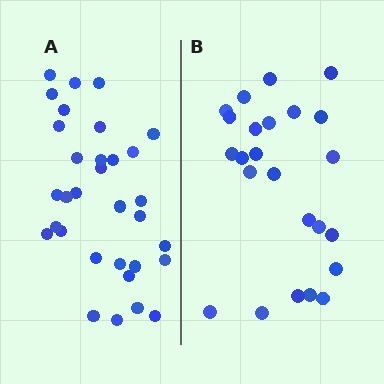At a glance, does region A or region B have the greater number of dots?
Region A (the left region) has more dots.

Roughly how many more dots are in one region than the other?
Region A has roughly 8 or so more dots than region B.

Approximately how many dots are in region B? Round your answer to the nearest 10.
About 20 dots. (The exact count is 24, which rounds to 20.)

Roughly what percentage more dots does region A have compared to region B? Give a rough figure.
About 35% more.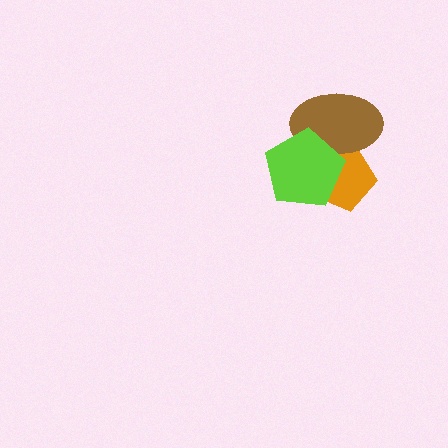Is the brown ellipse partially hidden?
Yes, it is partially covered by another shape.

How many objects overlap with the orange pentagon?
2 objects overlap with the orange pentagon.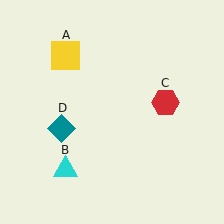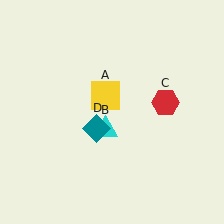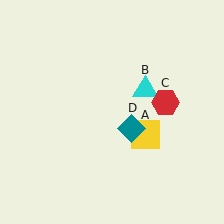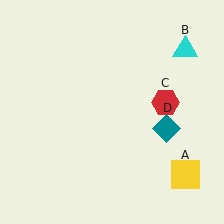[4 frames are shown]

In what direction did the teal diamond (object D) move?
The teal diamond (object D) moved right.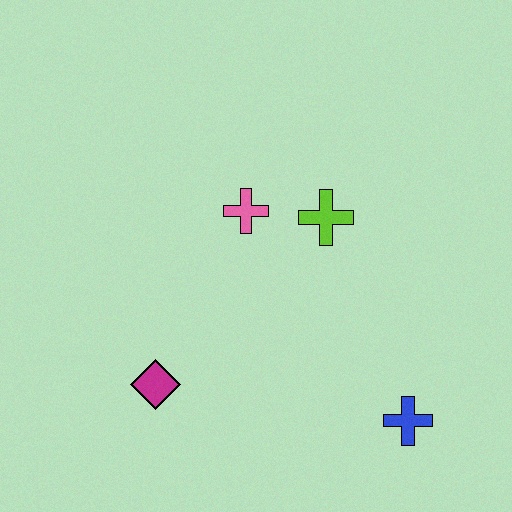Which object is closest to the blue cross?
The lime cross is closest to the blue cross.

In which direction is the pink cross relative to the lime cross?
The pink cross is to the left of the lime cross.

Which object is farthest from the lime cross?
The magenta diamond is farthest from the lime cross.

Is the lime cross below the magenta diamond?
No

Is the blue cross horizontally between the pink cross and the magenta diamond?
No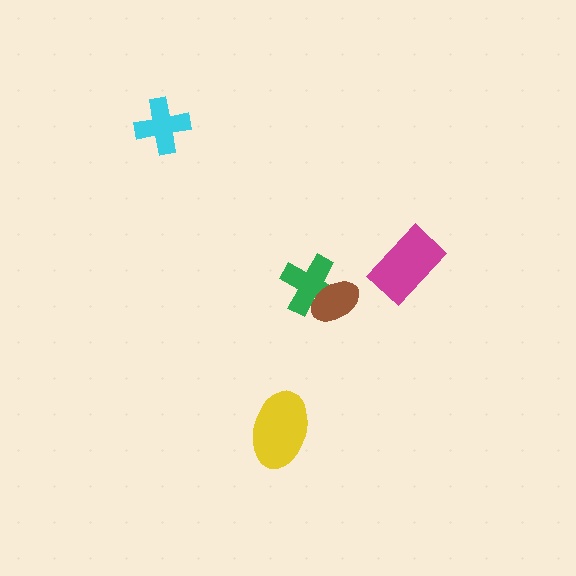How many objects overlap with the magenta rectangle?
0 objects overlap with the magenta rectangle.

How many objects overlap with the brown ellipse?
1 object overlaps with the brown ellipse.